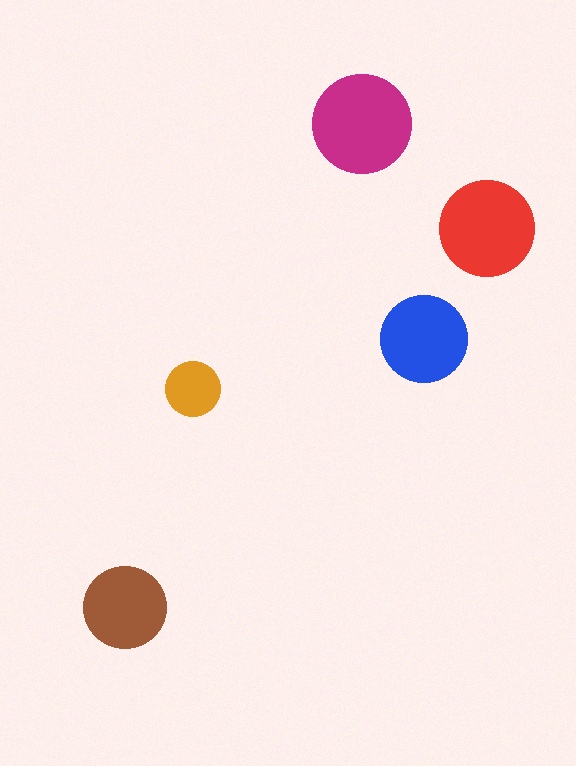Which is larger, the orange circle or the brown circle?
The brown one.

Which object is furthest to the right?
The red circle is rightmost.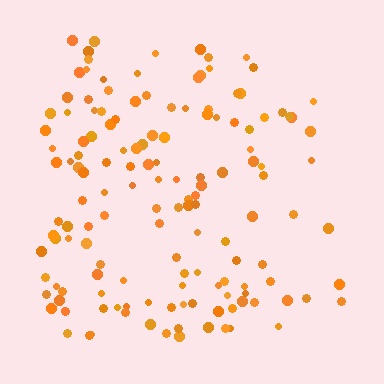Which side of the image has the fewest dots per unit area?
The right.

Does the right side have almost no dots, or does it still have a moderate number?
Still a moderate number, just noticeably fewer than the left.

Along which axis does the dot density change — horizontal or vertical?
Horizontal.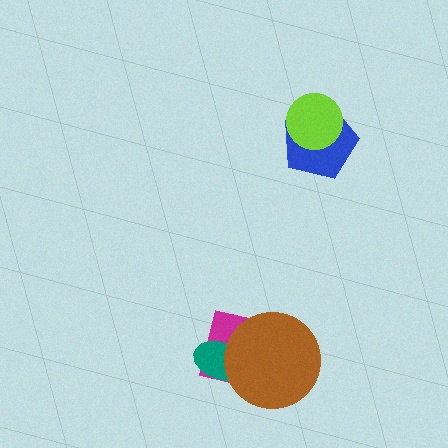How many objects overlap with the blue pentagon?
1 object overlaps with the blue pentagon.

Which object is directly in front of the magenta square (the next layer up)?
The teal ellipse is directly in front of the magenta square.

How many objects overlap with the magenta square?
2 objects overlap with the magenta square.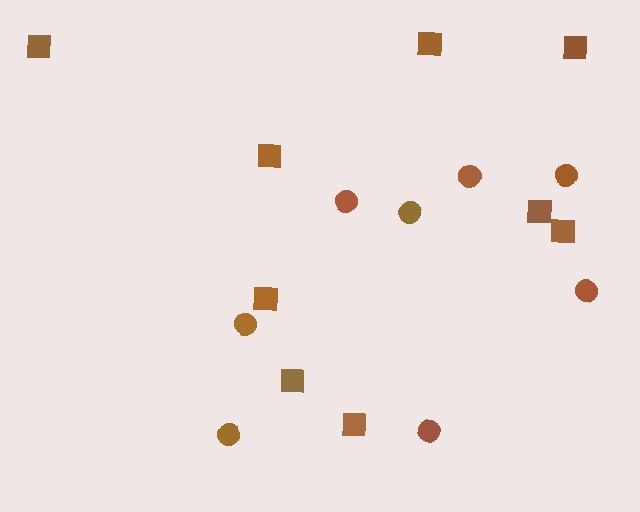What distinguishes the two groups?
There are 2 groups: one group of circles (8) and one group of squares (9).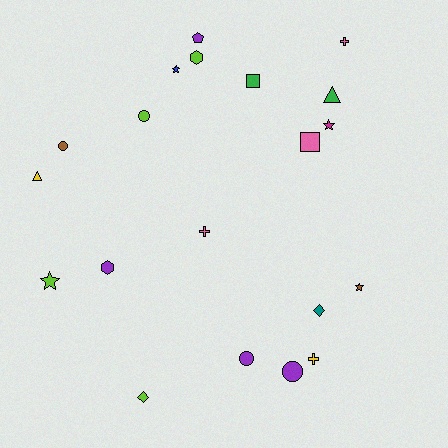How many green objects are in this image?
There are 2 green objects.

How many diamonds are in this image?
There are 2 diamonds.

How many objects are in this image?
There are 20 objects.